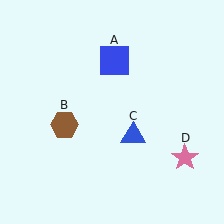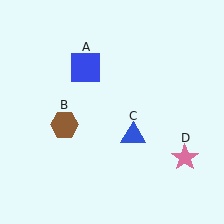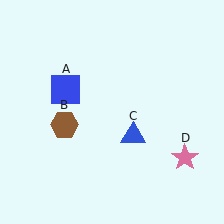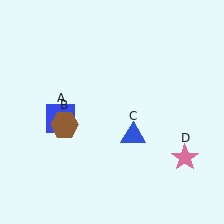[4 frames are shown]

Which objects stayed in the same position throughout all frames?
Brown hexagon (object B) and blue triangle (object C) and pink star (object D) remained stationary.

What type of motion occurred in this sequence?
The blue square (object A) rotated counterclockwise around the center of the scene.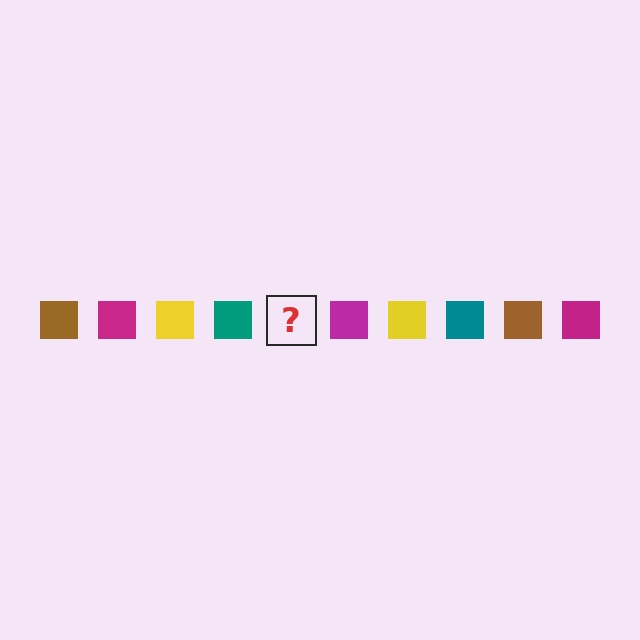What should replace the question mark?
The question mark should be replaced with a brown square.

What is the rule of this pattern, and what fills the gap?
The rule is that the pattern cycles through brown, magenta, yellow, teal squares. The gap should be filled with a brown square.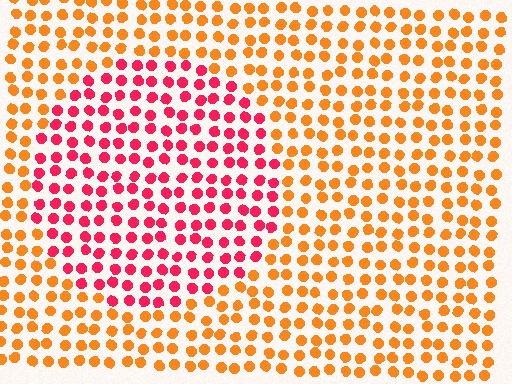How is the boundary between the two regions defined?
The boundary is defined purely by a slight shift in hue (about 46 degrees). Spacing, size, and orientation are identical on both sides.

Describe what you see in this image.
The image is filled with small orange elements in a uniform arrangement. A circle-shaped region is visible where the elements are tinted to a slightly different hue, forming a subtle color boundary.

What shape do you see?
I see a circle.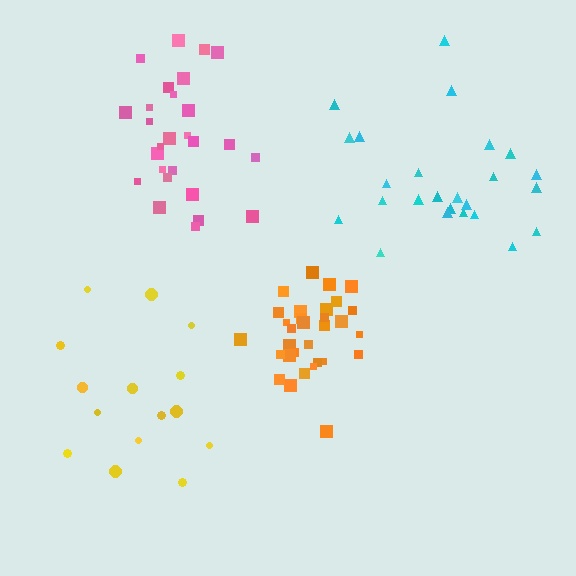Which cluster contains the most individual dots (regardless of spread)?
Orange (31).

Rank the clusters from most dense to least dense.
orange, pink, yellow, cyan.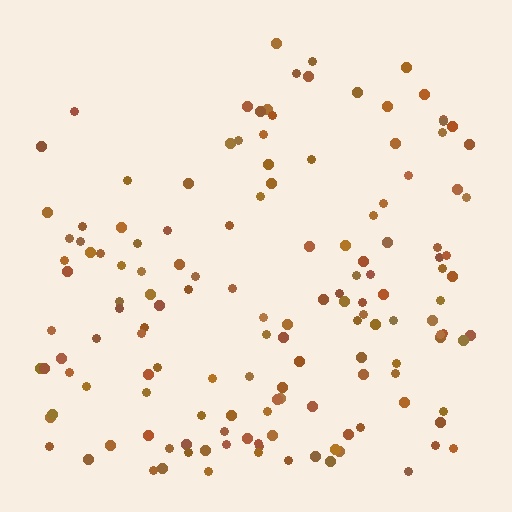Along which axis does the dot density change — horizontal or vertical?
Vertical.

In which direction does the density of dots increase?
From top to bottom, with the bottom side densest.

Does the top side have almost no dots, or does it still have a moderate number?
Still a moderate number, just noticeably fewer than the bottom.